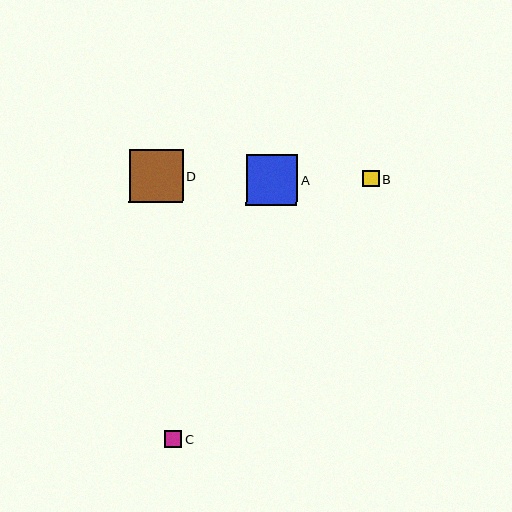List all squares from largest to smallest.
From largest to smallest: D, A, C, B.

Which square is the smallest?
Square B is the smallest with a size of approximately 16 pixels.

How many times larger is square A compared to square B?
Square A is approximately 3.1 times the size of square B.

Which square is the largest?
Square D is the largest with a size of approximately 54 pixels.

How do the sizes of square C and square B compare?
Square C and square B are approximately the same size.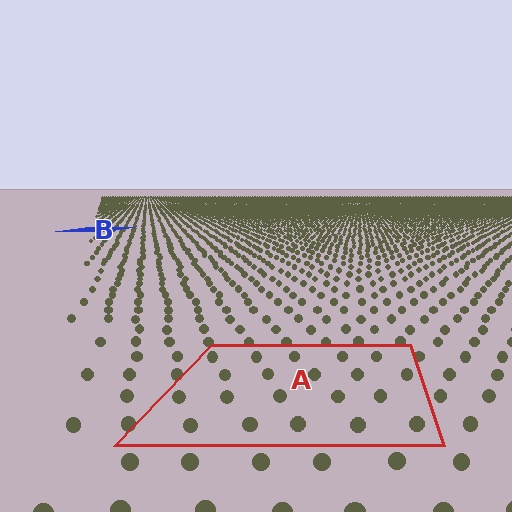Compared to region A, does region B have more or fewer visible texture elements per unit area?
Region B has more texture elements per unit area — they are packed more densely because it is farther away.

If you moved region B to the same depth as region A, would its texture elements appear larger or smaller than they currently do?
They would appear larger. At a closer depth, the same texture elements are projected at a bigger on-screen size.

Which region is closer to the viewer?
Region A is closer. The texture elements there are larger and more spread out.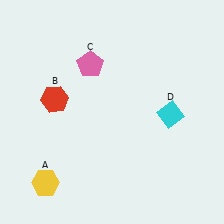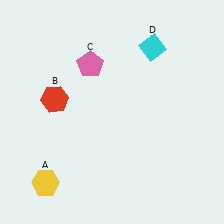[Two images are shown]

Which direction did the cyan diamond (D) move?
The cyan diamond (D) moved up.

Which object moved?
The cyan diamond (D) moved up.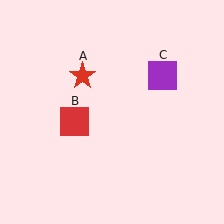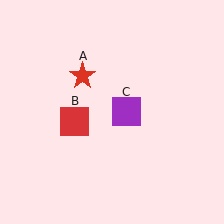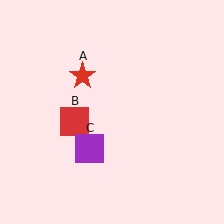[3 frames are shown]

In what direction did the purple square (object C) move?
The purple square (object C) moved down and to the left.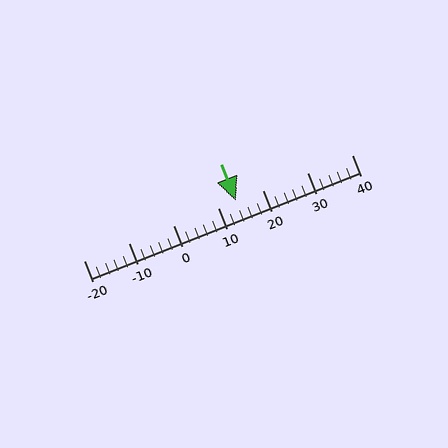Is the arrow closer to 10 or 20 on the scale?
The arrow is closer to 10.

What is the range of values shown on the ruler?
The ruler shows values from -20 to 40.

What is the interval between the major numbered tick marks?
The major tick marks are spaced 10 units apart.